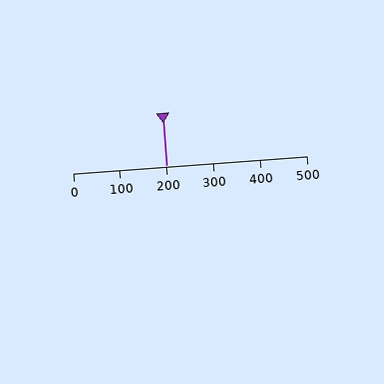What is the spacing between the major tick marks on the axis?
The major ticks are spaced 100 apart.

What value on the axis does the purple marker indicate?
The marker indicates approximately 200.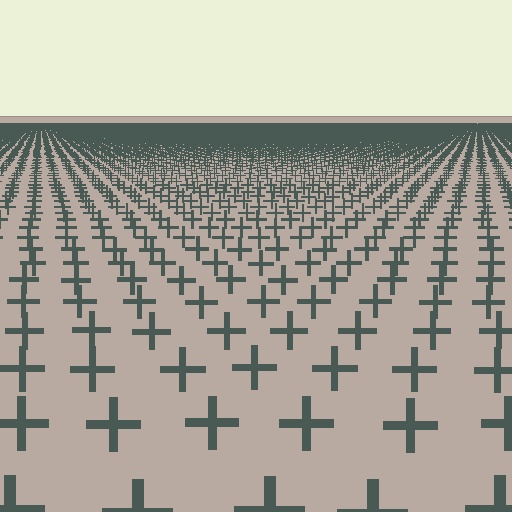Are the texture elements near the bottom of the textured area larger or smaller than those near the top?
Larger. Near the bottom, elements are closer to the viewer and appear at a bigger on-screen size.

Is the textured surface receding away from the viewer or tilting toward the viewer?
The surface is receding away from the viewer. Texture elements get smaller and denser toward the top.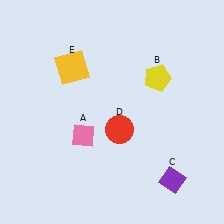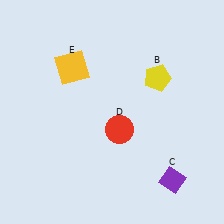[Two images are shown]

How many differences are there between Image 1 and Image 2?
There is 1 difference between the two images.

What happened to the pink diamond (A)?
The pink diamond (A) was removed in Image 2. It was in the bottom-left area of Image 1.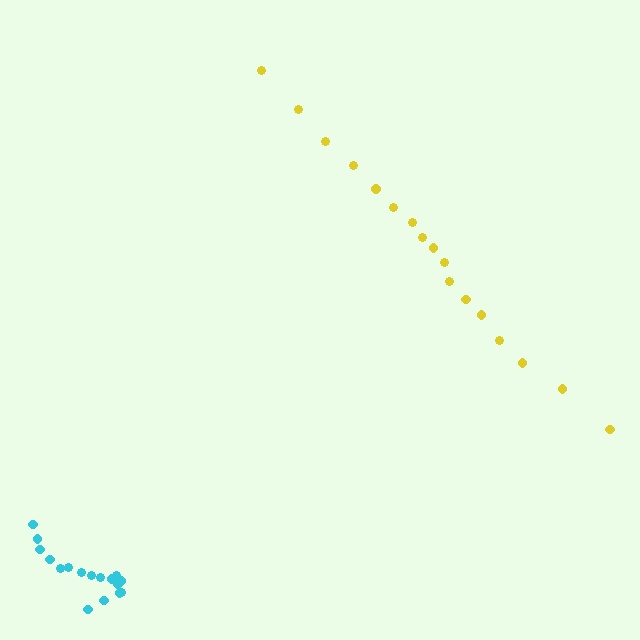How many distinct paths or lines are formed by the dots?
There are 2 distinct paths.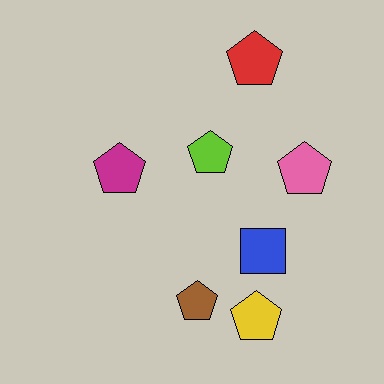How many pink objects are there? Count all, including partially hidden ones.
There is 1 pink object.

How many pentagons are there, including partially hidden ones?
There are 6 pentagons.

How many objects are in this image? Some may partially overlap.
There are 7 objects.